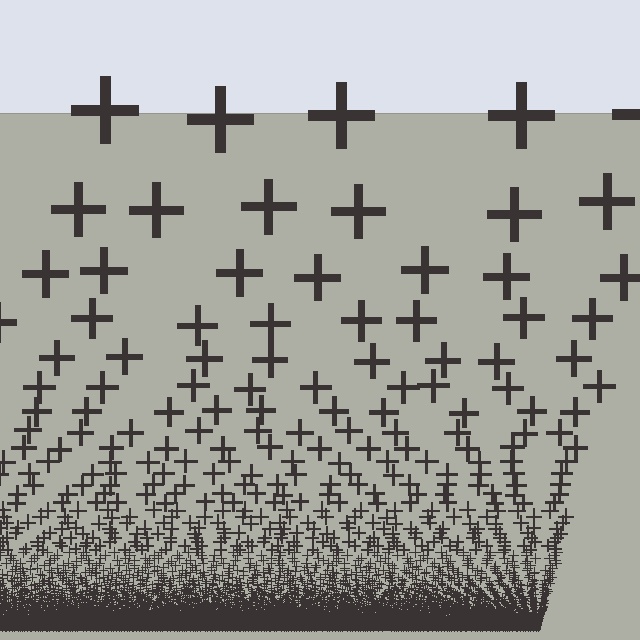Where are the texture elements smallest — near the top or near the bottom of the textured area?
Near the bottom.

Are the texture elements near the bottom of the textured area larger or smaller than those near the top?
Smaller. The gradient is inverted — elements near the bottom are smaller and denser.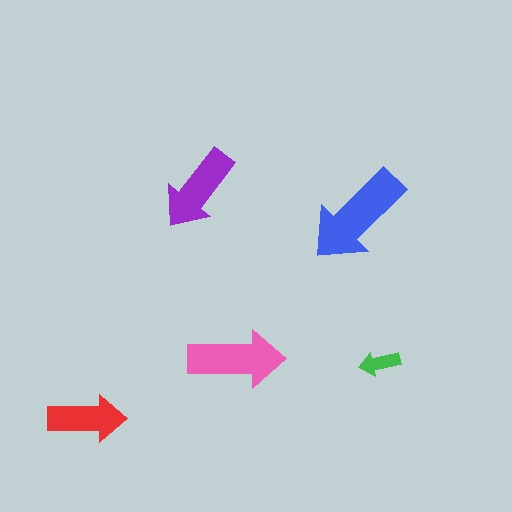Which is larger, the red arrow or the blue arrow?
The blue one.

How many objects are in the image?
There are 5 objects in the image.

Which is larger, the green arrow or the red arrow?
The red one.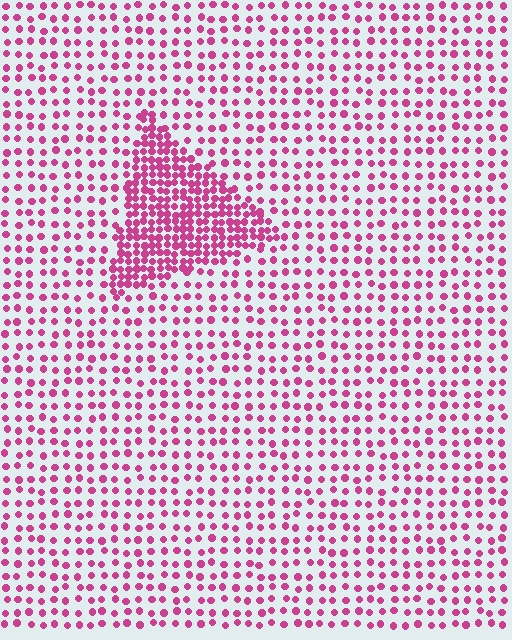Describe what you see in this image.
The image contains small magenta elements arranged at two different densities. A triangle-shaped region is visible where the elements are more densely packed than the surrounding area.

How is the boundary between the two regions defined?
The boundary is defined by a change in element density (approximately 2.4x ratio). All elements are the same color, size, and shape.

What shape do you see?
I see a triangle.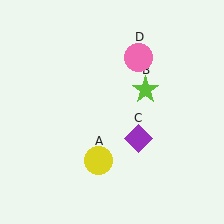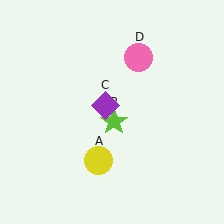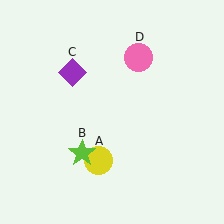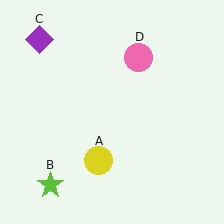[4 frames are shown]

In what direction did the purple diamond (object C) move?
The purple diamond (object C) moved up and to the left.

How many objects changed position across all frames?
2 objects changed position: lime star (object B), purple diamond (object C).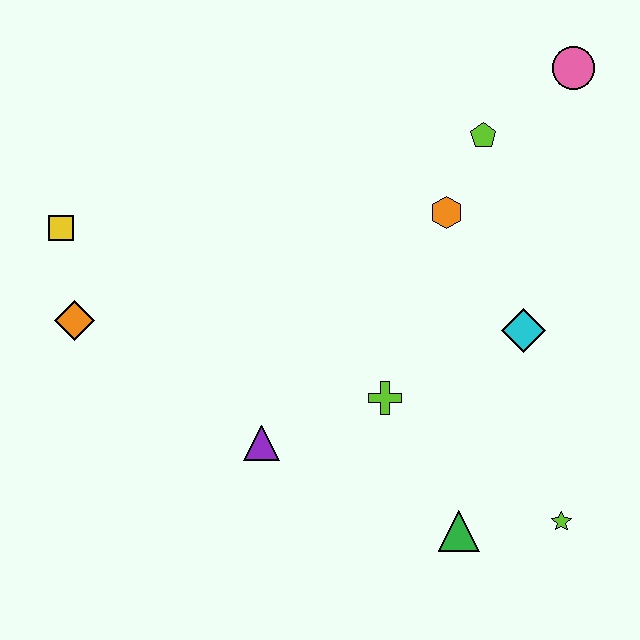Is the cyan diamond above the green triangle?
Yes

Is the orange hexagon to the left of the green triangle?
Yes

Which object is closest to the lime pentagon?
The orange hexagon is closest to the lime pentagon.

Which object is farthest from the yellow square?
The lime star is farthest from the yellow square.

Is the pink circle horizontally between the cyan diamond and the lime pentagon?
No